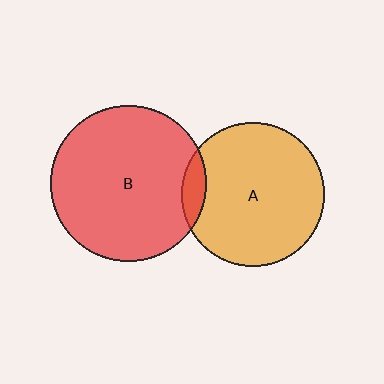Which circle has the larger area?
Circle B (red).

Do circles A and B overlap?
Yes.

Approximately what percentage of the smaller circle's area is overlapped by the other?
Approximately 10%.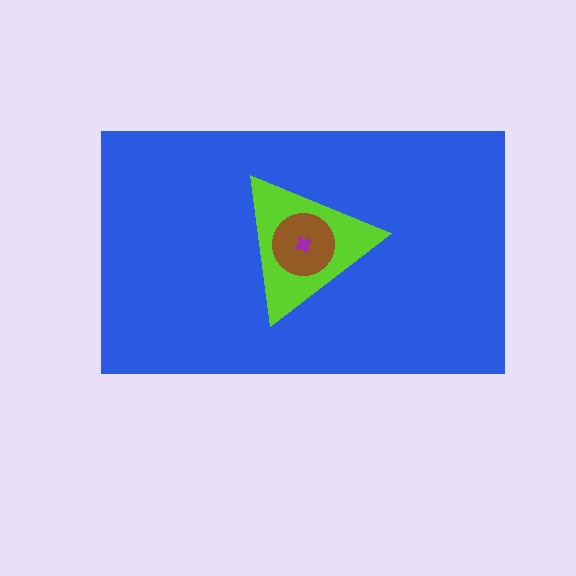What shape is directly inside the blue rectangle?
The lime triangle.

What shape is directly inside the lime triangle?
The brown circle.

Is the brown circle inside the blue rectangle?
Yes.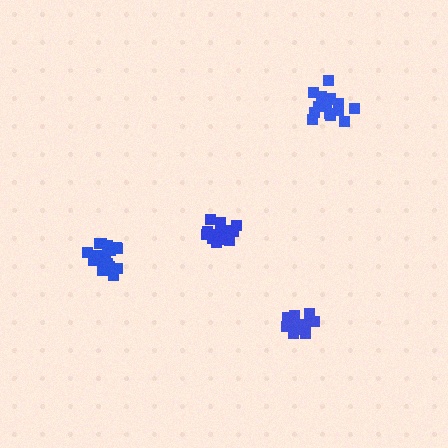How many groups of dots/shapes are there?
There are 4 groups.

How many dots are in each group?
Group 1: 19 dots, Group 2: 14 dots, Group 3: 15 dots, Group 4: 20 dots (68 total).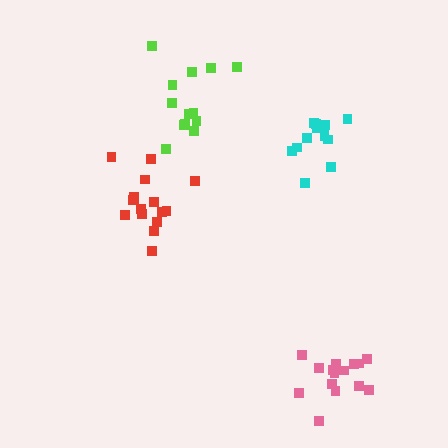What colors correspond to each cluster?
The clusters are colored: pink, cyan, lime, red.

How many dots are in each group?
Group 1: 15 dots, Group 2: 14 dots, Group 3: 13 dots, Group 4: 16 dots (58 total).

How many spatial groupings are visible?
There are 4 spatial groupings.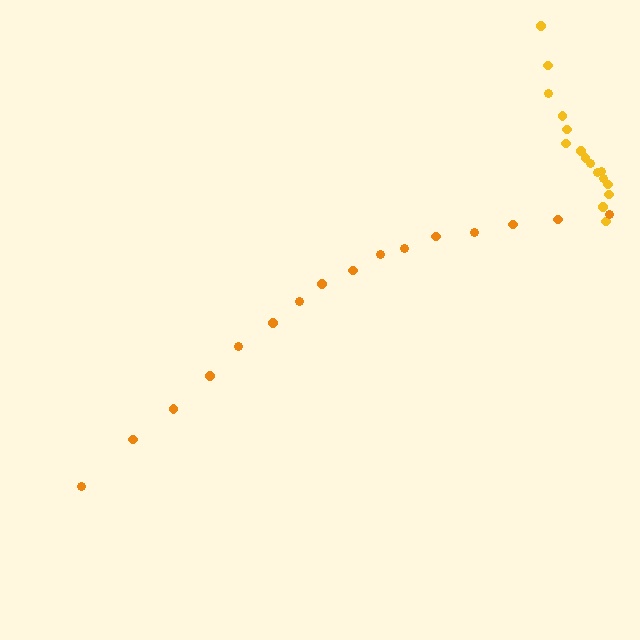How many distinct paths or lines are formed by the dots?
There are 2 distinct paths.